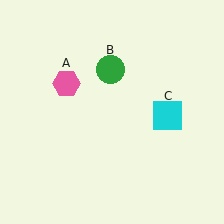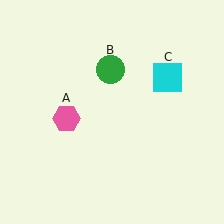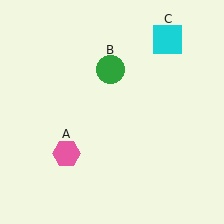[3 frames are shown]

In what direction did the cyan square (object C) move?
The cyan square (object C) moved up.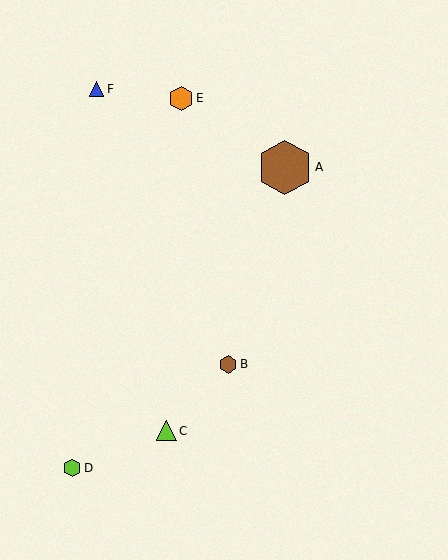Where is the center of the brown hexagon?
The center of the brown hexagon is at (228, 364).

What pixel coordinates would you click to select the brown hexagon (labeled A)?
Click at (285, 167) to select the brown hexagon A.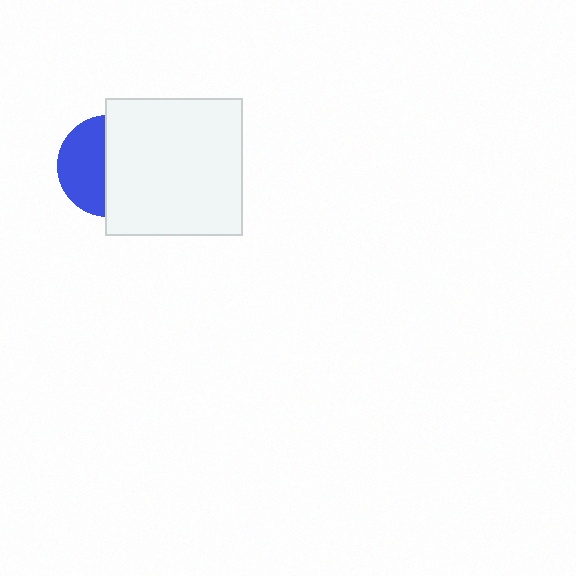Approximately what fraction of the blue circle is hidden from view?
Roughly 53% of the blue circle is hidden behind the white square.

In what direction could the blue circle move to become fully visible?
The blue circle could move left. That would shift it out from behind the white square entirely.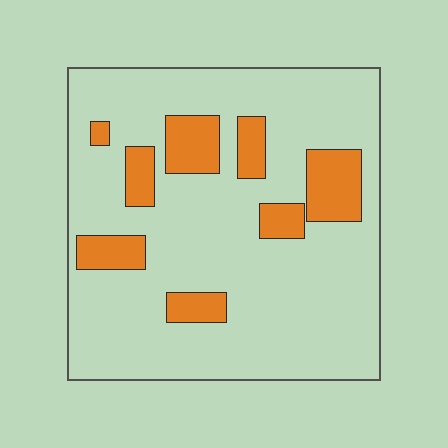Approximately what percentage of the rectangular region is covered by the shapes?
Approximately 20%.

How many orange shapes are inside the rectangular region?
8.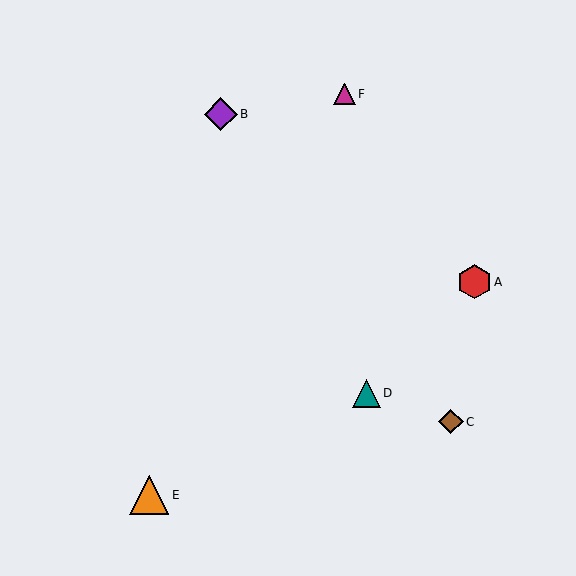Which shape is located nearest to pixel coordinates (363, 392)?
The teal triangle (labeled D) at (366, 393) is nearest to that location.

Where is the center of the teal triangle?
The center of the teal triangle is at (366, 393).